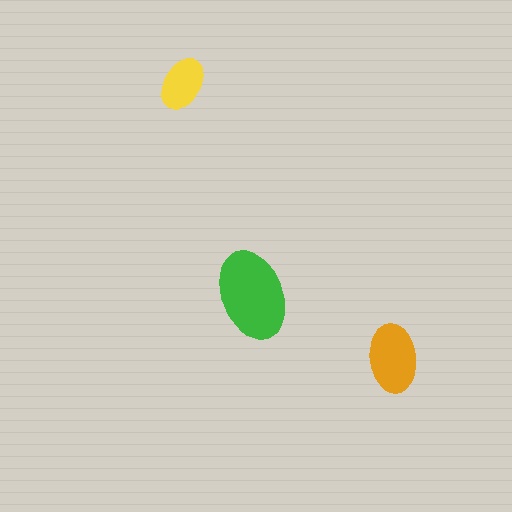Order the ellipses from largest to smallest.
the green one, the orange one, the yellow one.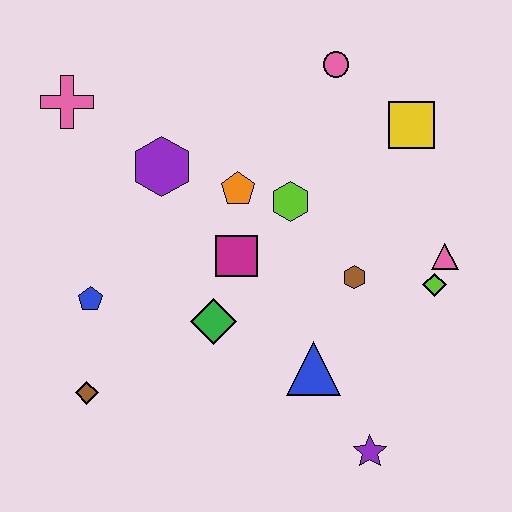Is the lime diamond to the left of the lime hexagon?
No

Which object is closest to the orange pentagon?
The lime hexagon is closest to the orange pentagon.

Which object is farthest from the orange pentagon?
The purple star is farthest from the orange pentagon.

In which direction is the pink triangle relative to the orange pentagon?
The pink triangle is to the right of the orange pentagon.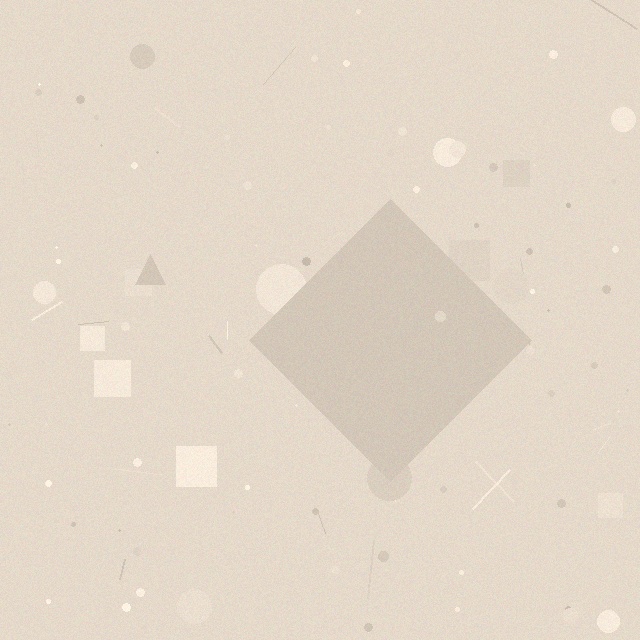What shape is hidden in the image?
A diamond is hidden in the image.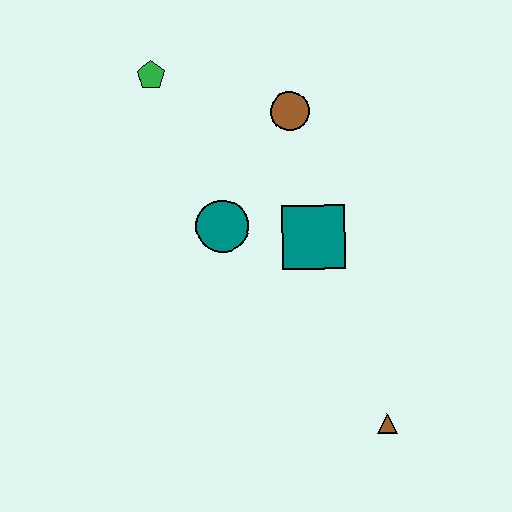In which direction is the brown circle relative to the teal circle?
The brown circle is above the teal circle.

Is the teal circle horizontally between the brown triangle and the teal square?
No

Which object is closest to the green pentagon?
The brown circle is closest to the green pentagon.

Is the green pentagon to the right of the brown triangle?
No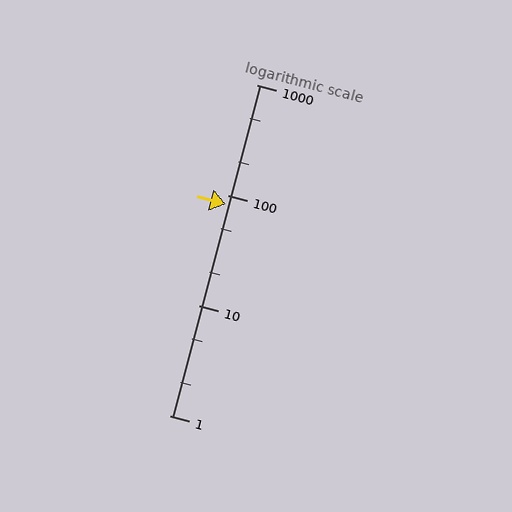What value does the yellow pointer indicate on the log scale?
The pointer indicates approximately 82.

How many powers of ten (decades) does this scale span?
The scale spans 3 decades, from 1 to 1000.